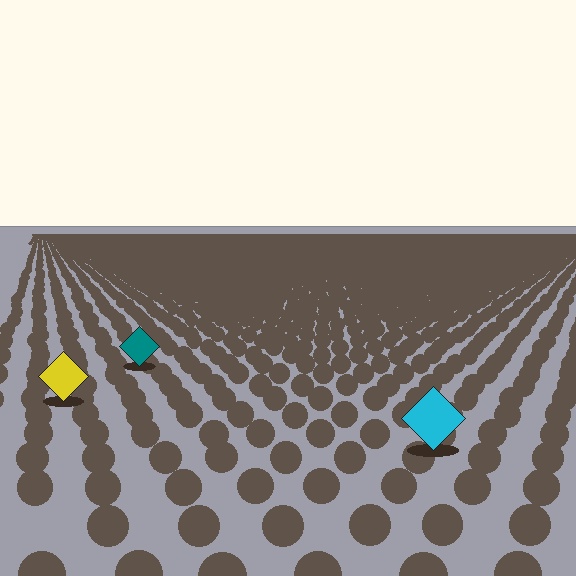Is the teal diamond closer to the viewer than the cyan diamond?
No. The cyan diamond is closer — you can tell from the texture gradient: the ground texture is coarser near it.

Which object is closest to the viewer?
The cyan diamond is closest. The texture marks near it are larger and more spread out.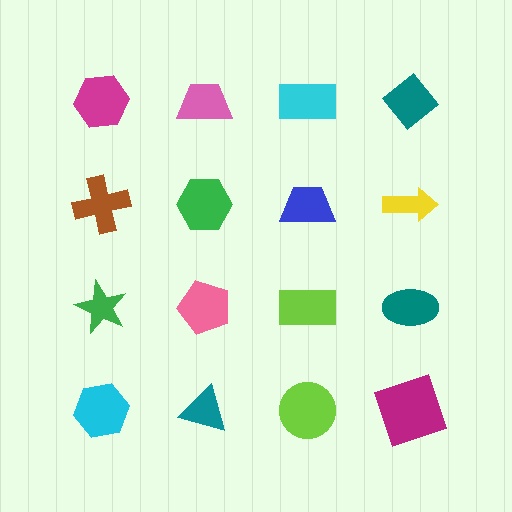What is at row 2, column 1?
A brown cross.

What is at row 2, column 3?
A blue trapezoid.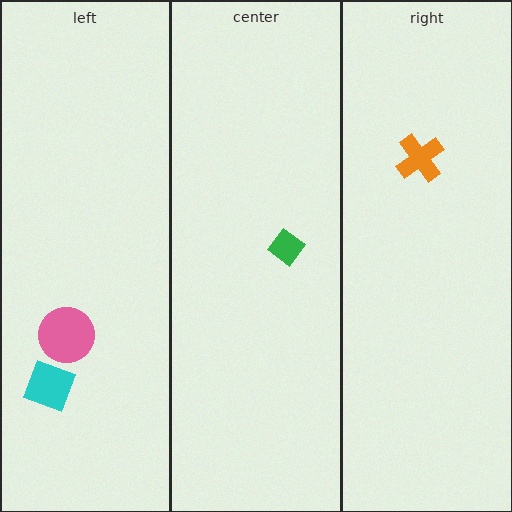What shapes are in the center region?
The green diamond.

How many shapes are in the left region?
2.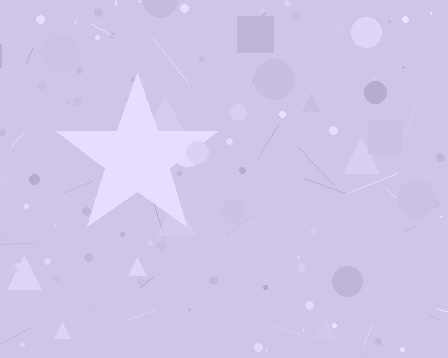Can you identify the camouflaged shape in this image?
The camouflaged shape is a star.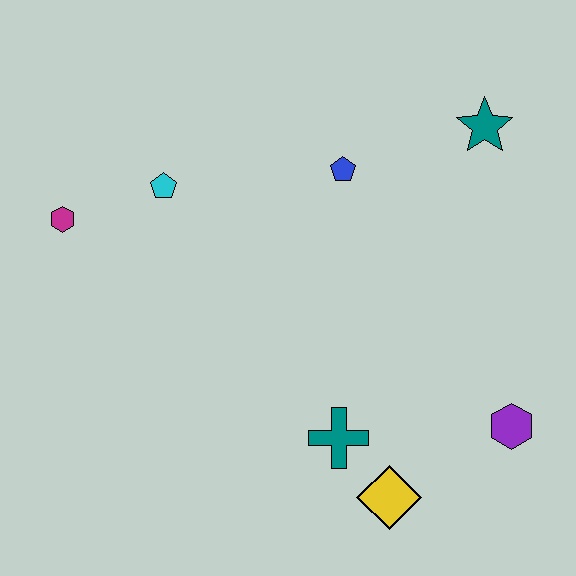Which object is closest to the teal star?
The blue pentagon is closest to the teal star.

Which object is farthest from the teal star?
The magenta hexagon is farthest from the teal star.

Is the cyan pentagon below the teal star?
Yes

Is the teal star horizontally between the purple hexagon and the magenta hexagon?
Yes